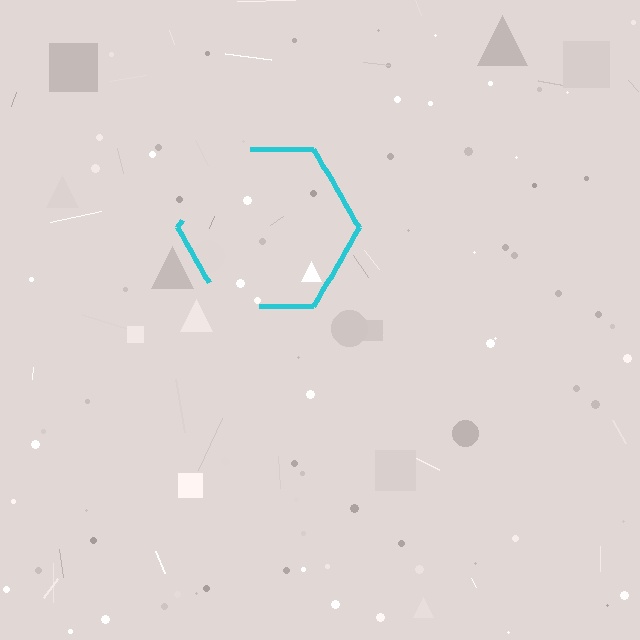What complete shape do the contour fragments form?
The contour fragments form a hexagon.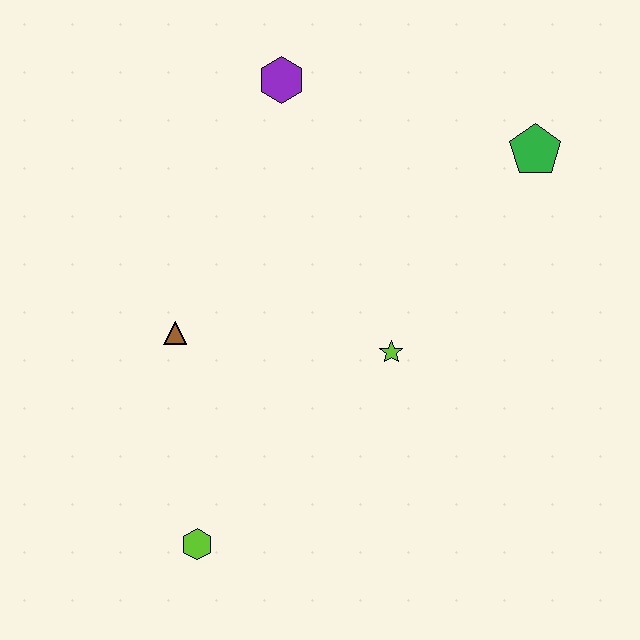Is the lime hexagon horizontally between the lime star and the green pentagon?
No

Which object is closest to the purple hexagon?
The green pentagon is closest to the purple hexagon.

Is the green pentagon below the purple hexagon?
Yes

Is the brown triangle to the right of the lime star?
No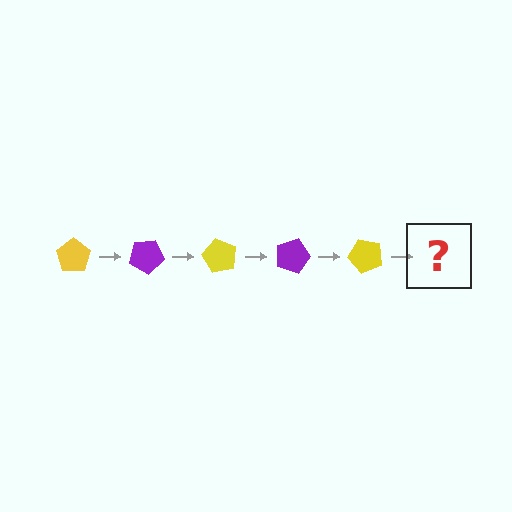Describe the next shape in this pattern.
It should be a purple pentagon, rotated 150 degrees from the start.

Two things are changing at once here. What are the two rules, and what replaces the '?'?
The two rules are that it rotates 30 degrees each step and the color cycles through yellow and purple. The '?' should be a purple pentagon, rotated 150 degrees from the start.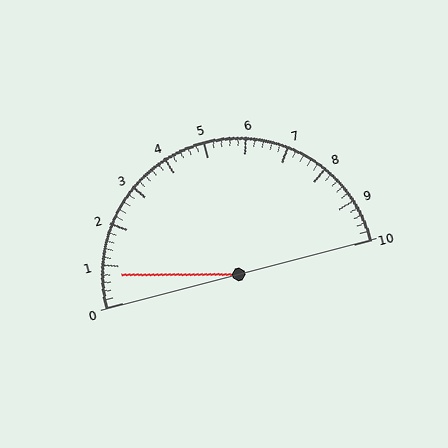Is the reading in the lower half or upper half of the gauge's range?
The reading is in the lower half of the range (0 to 10).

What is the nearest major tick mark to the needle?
The nearest major tick mark is 1.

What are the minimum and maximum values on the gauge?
The gauge ranges from 0 to 10.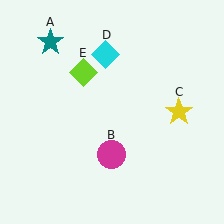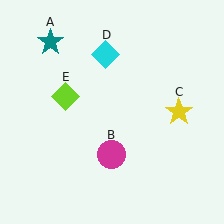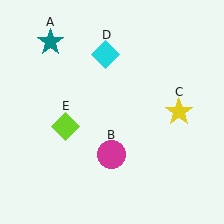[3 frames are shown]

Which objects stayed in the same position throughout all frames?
Teal star (object A) and magenta circle (object B) and yellow star (object C) and cyan diamond (object D) remained stationary.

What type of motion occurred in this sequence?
The lime diamond (object E) rotated counterclockwise around the center of the scene.